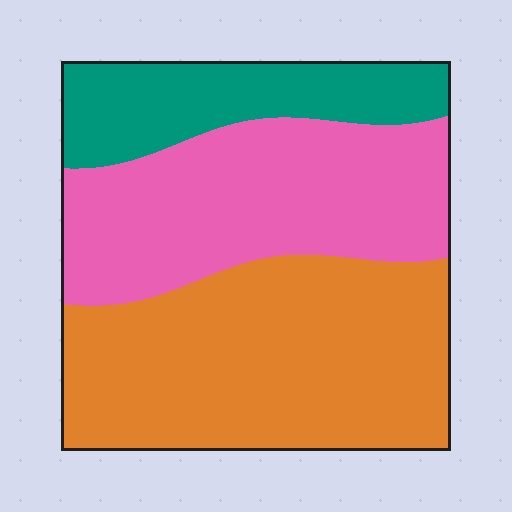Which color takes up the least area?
Teal, at roughly 20%.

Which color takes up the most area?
Orange, at roughly 45%.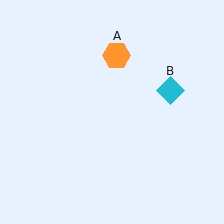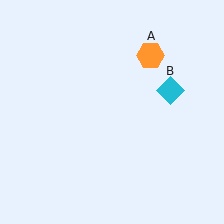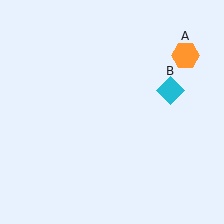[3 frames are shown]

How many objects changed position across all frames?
1 object changed position: orange hexagon (object A).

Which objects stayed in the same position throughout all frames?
Cyan diamond (object B) remained stationary.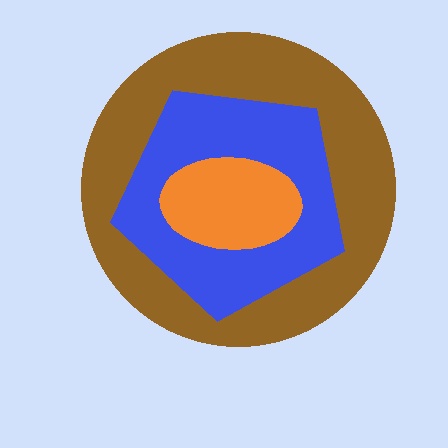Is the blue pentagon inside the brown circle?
Yes.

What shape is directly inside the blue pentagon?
The orange ellipse.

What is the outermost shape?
The brown circle.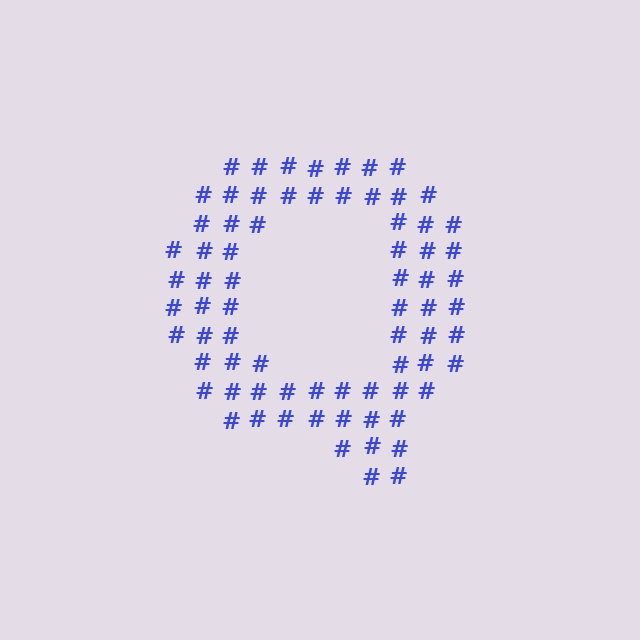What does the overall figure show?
The overall figure shows the letter Q.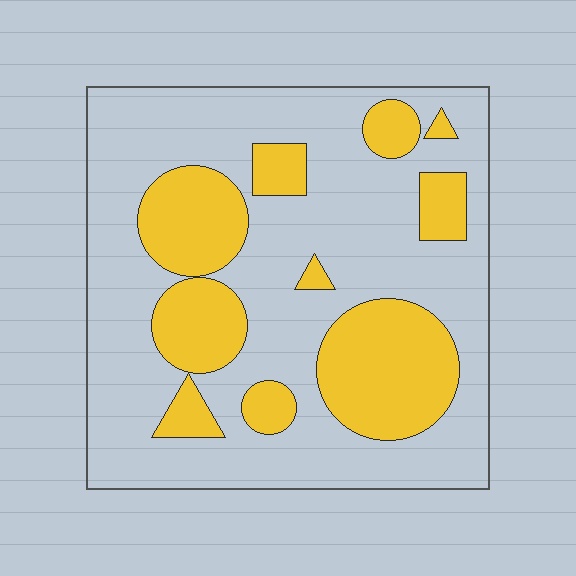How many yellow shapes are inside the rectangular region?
10.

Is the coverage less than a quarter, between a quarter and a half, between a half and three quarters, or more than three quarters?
Between a quarter and a half.